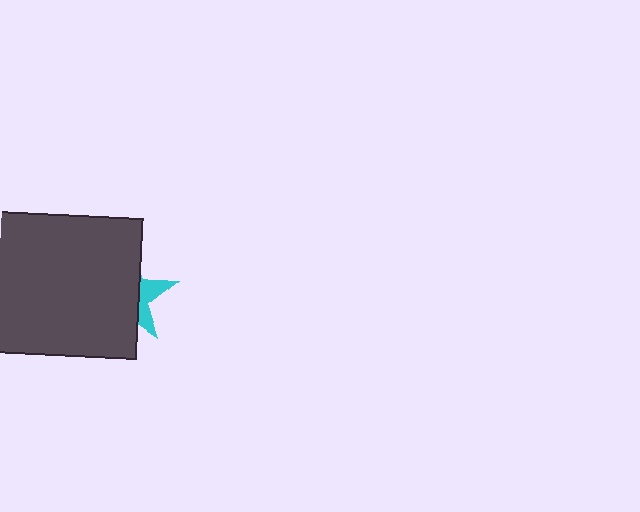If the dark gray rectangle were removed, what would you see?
You would see the complete cyan star.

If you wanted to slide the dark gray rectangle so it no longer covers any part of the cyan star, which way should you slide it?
Slide it left — that is the most direct way to separate the two shapes.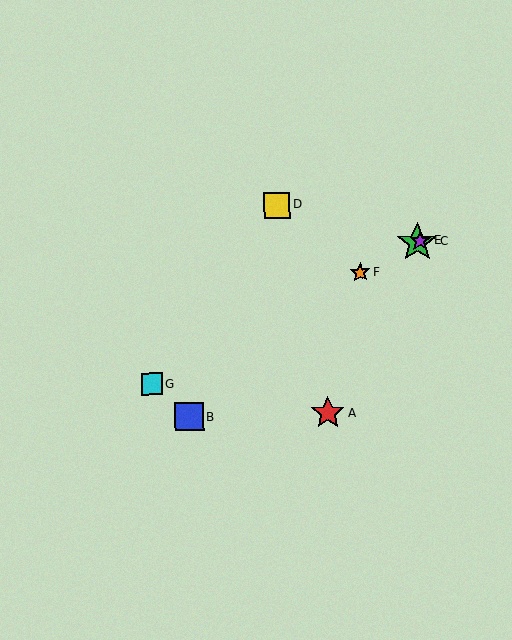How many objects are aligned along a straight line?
4 objects (C, E, F, G) are aligned along a straight line.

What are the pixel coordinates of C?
Object C is at (417, 242).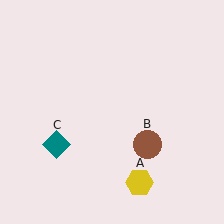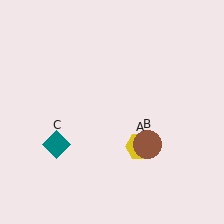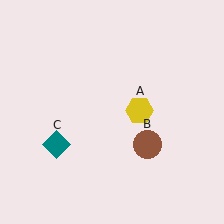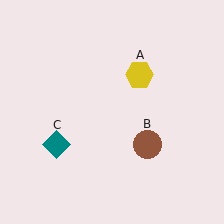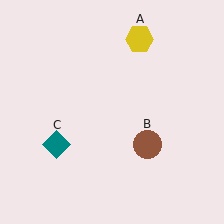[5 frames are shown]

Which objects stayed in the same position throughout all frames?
Brown circle (object B) and teal diamond (object C) remained stationary.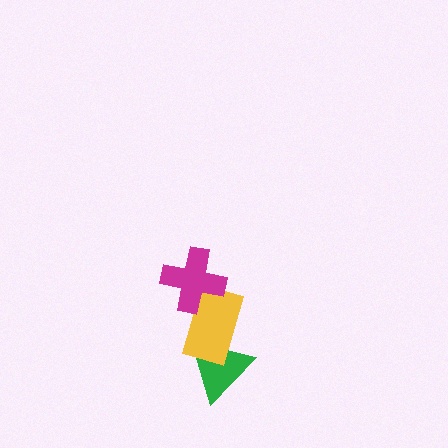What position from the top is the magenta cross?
The magenta cross is 1st from the top.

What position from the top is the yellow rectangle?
The yellow rectangle is 2nd from the top.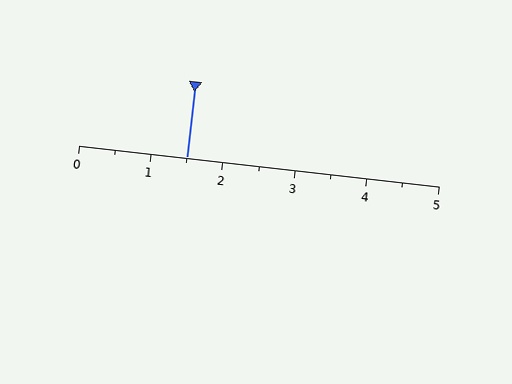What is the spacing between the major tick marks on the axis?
The major ticks are spaced 1 apart.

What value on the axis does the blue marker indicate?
The marker indicates approximately 1.5.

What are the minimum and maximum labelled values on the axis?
The axis runs from 0 to 5.